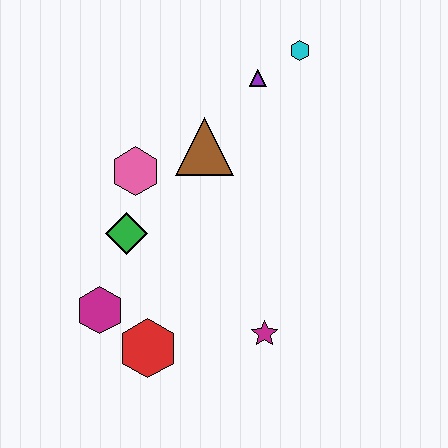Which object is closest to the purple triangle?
The cyan hexagon is closest to the purple triangle.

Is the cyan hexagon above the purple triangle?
Yes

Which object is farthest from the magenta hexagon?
The cyan hexagon is farthest from the magenta hexagon.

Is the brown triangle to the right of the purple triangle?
No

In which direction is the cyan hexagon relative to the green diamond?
The cyan hexagon is above the green diamond.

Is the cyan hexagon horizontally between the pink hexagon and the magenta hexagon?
No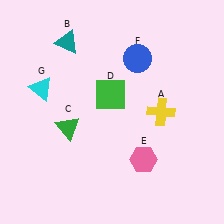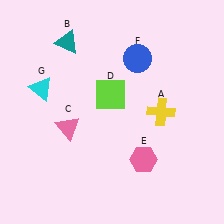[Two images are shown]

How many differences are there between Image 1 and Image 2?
There are 2 differences between the two images.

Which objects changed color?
C changed from green to pink. D changed from green to lime.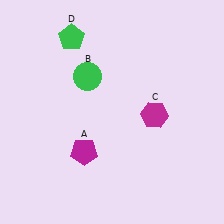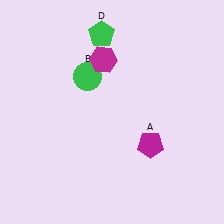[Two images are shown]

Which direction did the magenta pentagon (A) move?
The magenta pentagon (A) moved right.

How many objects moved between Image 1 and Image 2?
3 objects moved between the two images.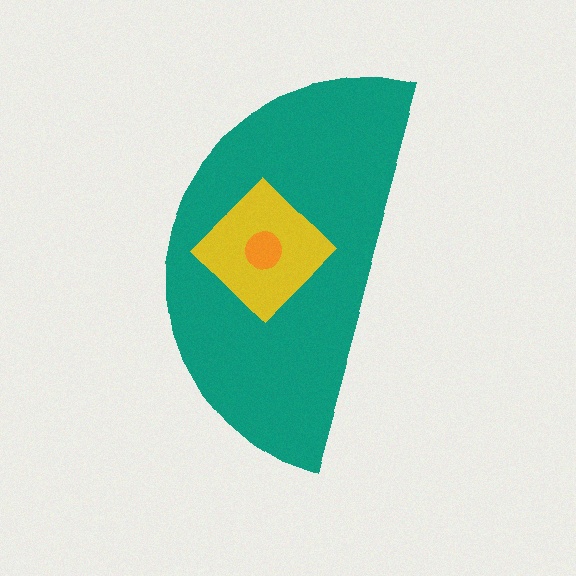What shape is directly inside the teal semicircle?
The yellow diamond.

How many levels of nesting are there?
3.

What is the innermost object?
The orange circle.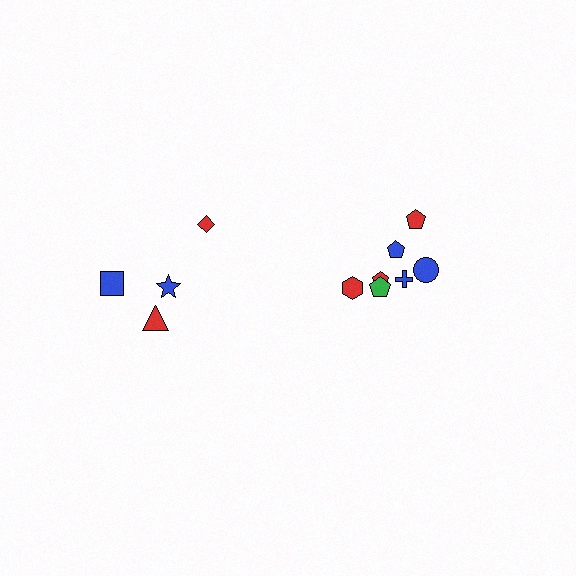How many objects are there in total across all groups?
There are 11 objects.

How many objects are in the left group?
There are 4 objects.